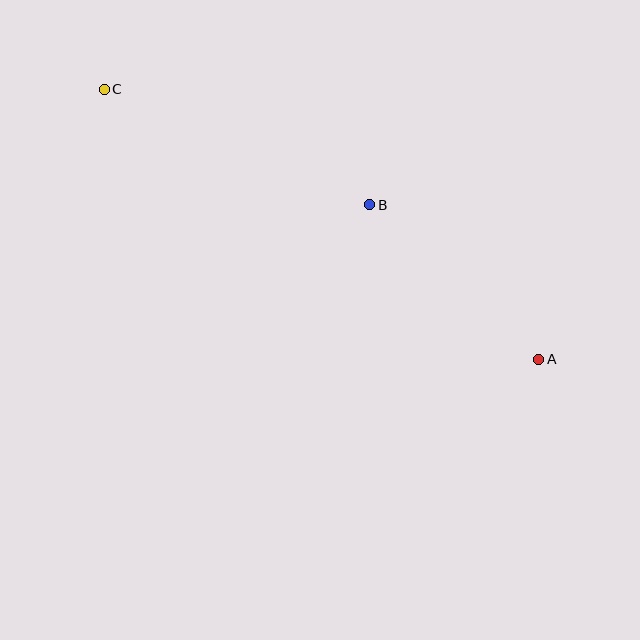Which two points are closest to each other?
Points A and B are closest to each other.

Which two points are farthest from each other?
Points A and C are farthest from each other.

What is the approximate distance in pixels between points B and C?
The distance between B and C is approximately 290 pixels.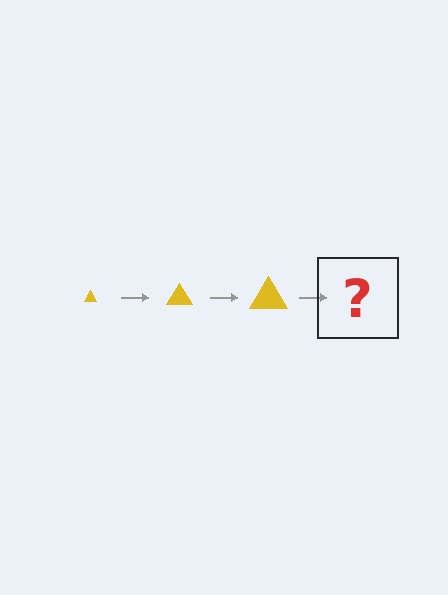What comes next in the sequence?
The next element should be a yellow triangle, larger than the previous one.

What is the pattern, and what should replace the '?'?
The pattern is that the triangle gets progressively larger each step. The '?' should be a yellow triangle, larger than the previous one.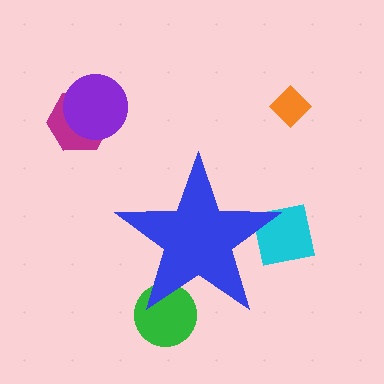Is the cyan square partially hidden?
Yes, the cyan square is partially hidden behind the blue star.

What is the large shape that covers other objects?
A blue star.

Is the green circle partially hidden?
Yes, the green circle is partially hidden behind the blue star.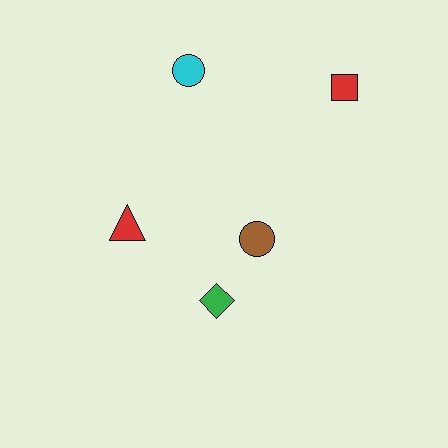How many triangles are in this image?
There is 1 triangle.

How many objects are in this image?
There are 5 objects.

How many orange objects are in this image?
There are no orange objects.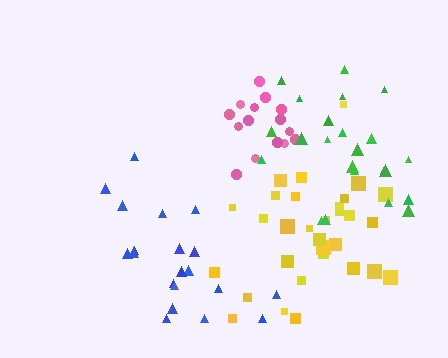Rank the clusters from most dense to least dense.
pink, yellow, blue, green.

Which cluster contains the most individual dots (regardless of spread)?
Yellow (31).